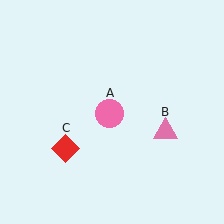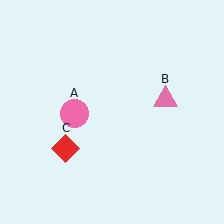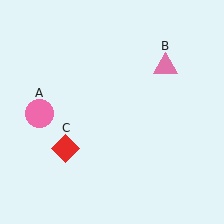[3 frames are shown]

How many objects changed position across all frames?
2 objects changed position: pink circle (object A), pink triangle (object B).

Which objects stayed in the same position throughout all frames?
Red diamond (object C) remained stationary.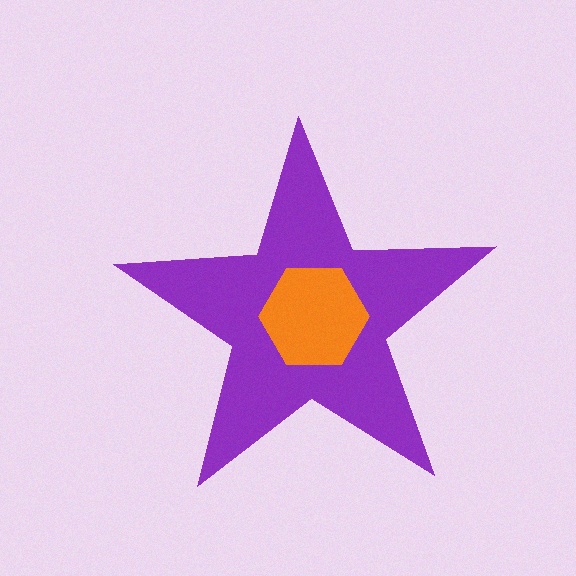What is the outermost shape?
The purple star.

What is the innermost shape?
The orange hexagon.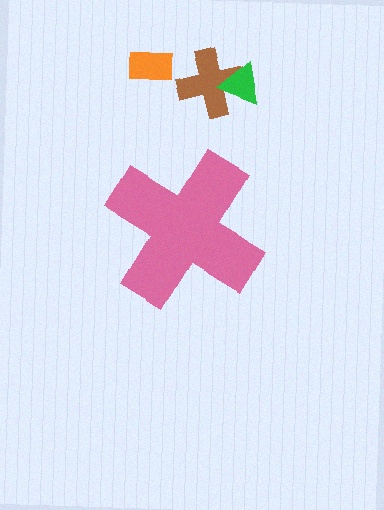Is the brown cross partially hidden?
No, the brown cross is fully visible.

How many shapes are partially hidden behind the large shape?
0 shapes are partially hidden.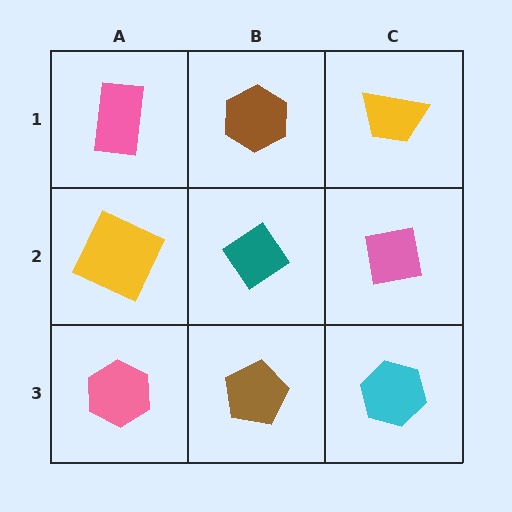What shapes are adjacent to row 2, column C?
A yellow trapezoid (row 1, column C), a cyan hexagon (row 3, column C), a teal diamond (row 2, column B).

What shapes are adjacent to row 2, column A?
A pink rectangle (row 1, column A), a pink hexagon (row 3, column A), a teal diamond (row 2, column B).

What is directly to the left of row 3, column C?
A brown pentagon.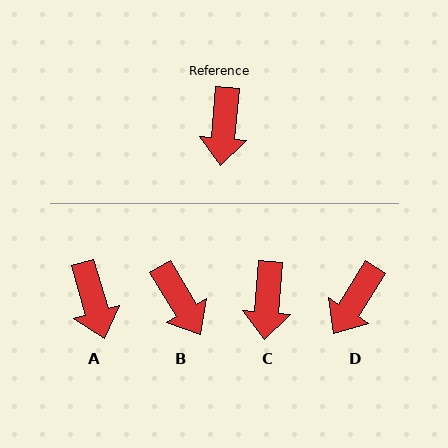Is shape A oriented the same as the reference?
No, it is off by about 21 degrees.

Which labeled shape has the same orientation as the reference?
C.